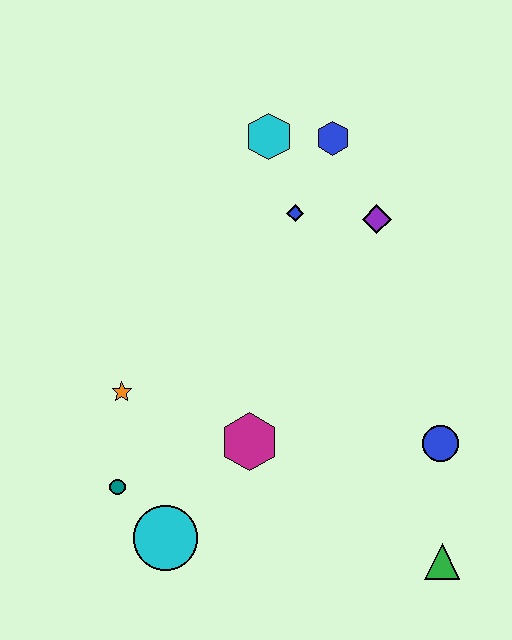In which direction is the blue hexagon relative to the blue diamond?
The blue hexagon is above the blue diamond.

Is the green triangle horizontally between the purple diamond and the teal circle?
No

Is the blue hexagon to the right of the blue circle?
No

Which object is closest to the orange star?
The teal circle is closest to the orange star.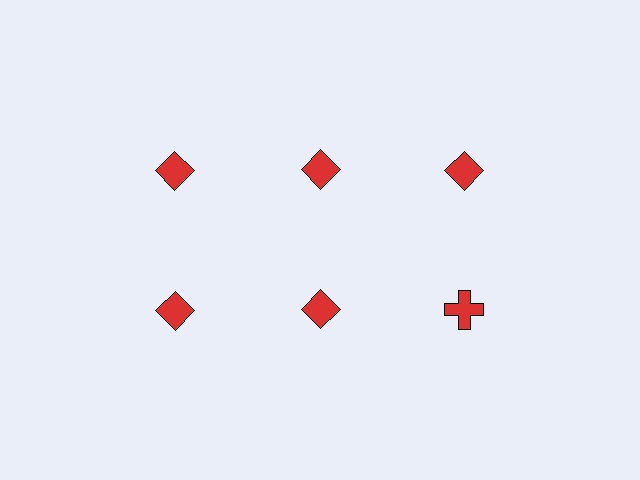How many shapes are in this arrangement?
There are 6 shapes arranged in a grid pattern.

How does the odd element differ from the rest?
It has a different shape: cross instead of diamond.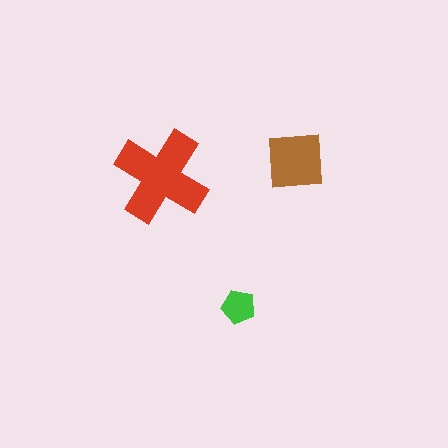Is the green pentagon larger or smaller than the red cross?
Smaller.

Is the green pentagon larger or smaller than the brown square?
Smaller.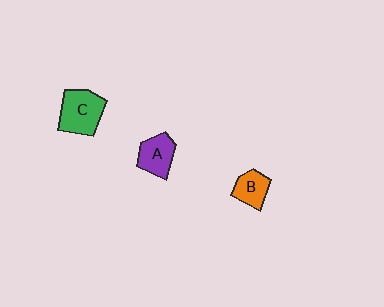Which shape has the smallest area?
Shape B (orange).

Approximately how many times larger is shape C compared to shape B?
Approximately 1.6 times.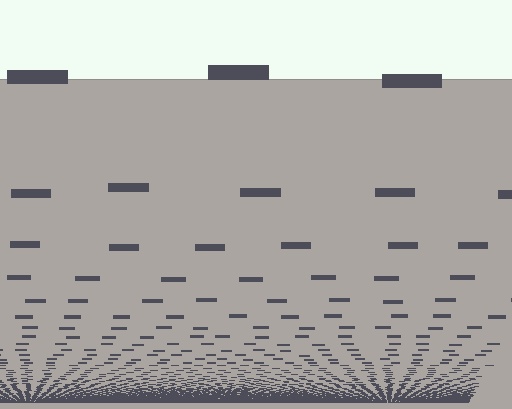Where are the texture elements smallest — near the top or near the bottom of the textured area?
Near the bottom.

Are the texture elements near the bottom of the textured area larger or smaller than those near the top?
Smaller. The gradient is inverted — elements near the bottom are smaller and denser.